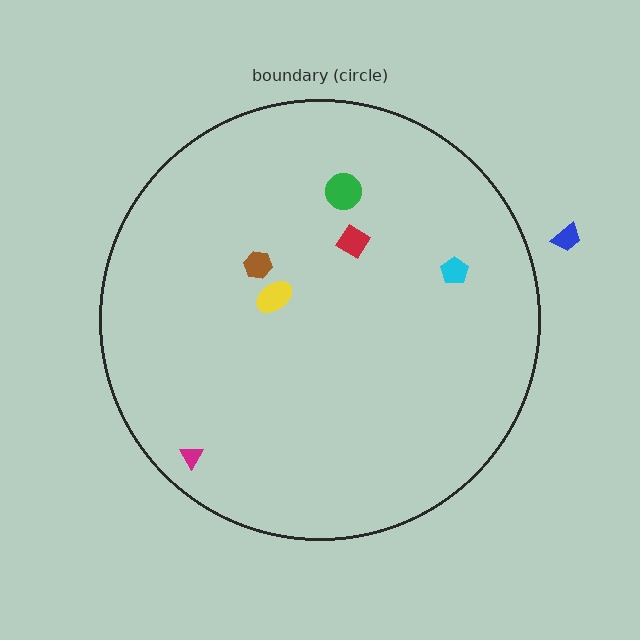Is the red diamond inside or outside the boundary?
Inside.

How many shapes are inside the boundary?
6 inside, 1 outside.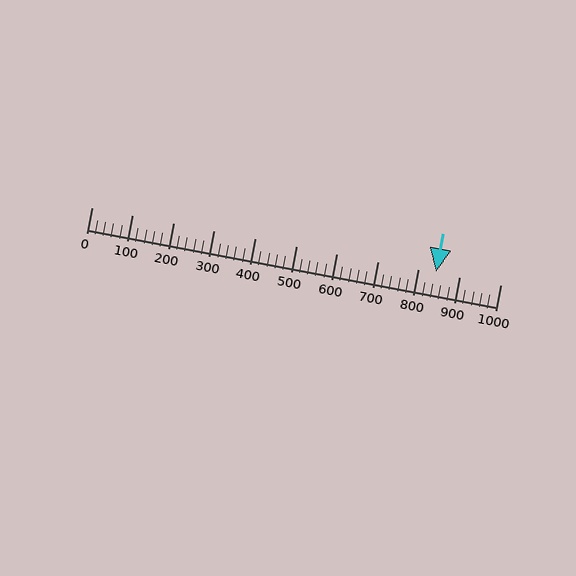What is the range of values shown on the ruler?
The ruler shows values from 0 to 1000.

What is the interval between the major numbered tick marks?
The major tick marks are spaced 100 units apart.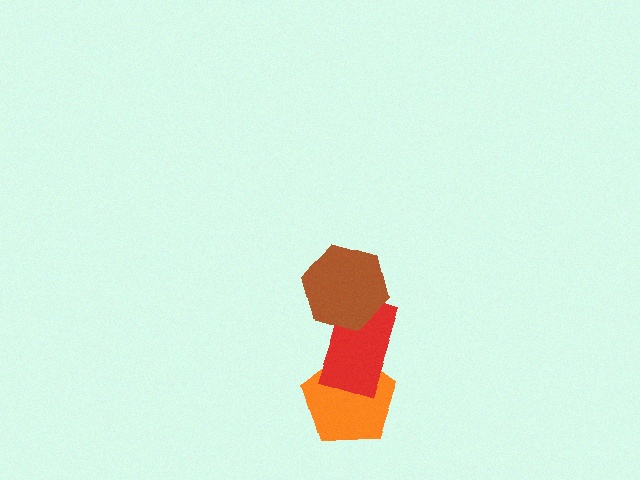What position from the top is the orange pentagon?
The orange pentagon is 3rd from the top.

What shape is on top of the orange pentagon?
The red rectangle is on top of the orange pentagon.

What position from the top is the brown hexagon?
The brown hexagon is 1st from the top.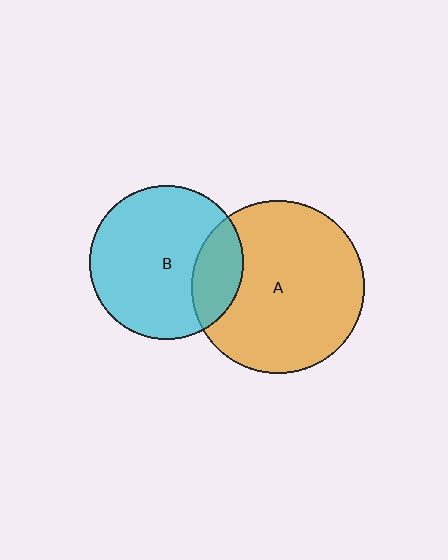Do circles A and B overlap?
Yes.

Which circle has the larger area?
Circle A (orange).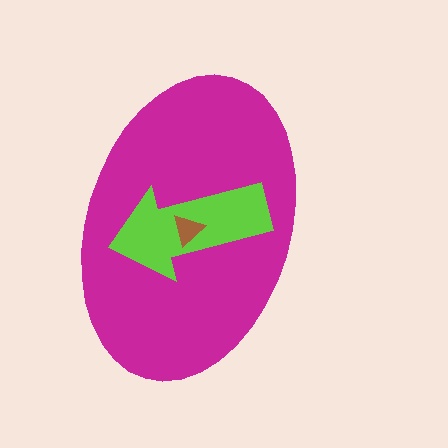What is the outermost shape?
The magenta ellipse.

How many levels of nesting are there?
3.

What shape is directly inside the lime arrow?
The brown triangle.